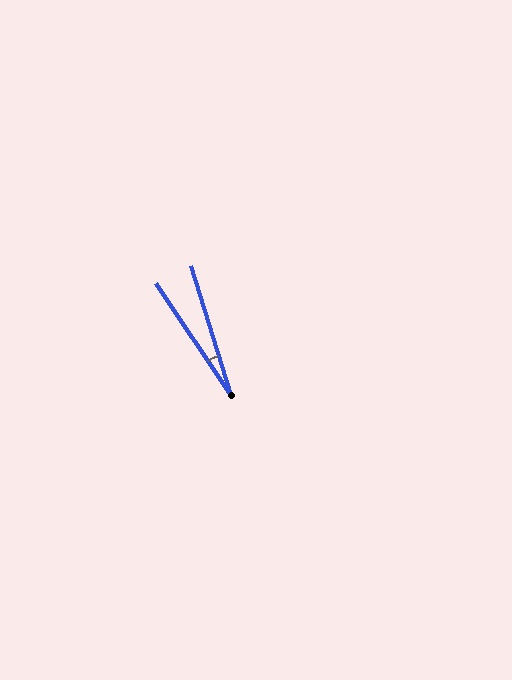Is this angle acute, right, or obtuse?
It is acute.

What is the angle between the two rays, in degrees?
Approximately 17 degrees.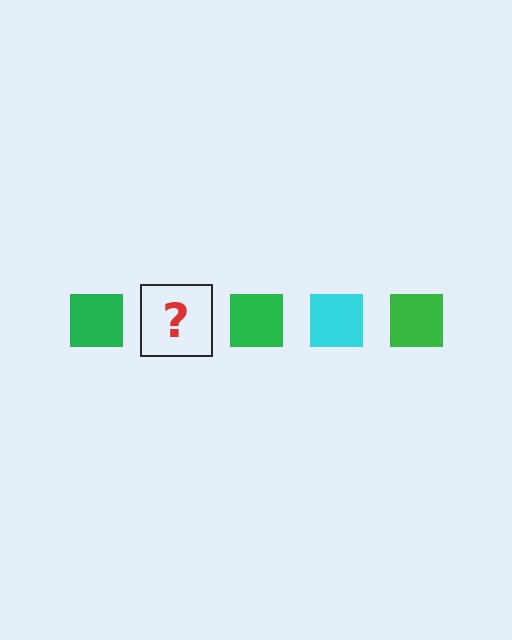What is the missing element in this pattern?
The missing element is a cyan square.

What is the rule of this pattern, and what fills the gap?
The rule is that the pattern cycles through green, cyan squares. The gap should be filled with a cyan square.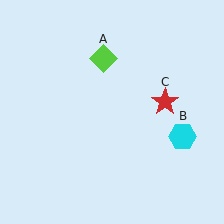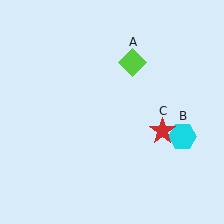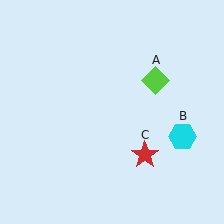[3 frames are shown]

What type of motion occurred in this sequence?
The lime diamond (object A), red star (object C) rotated clockwise around the center of the scene.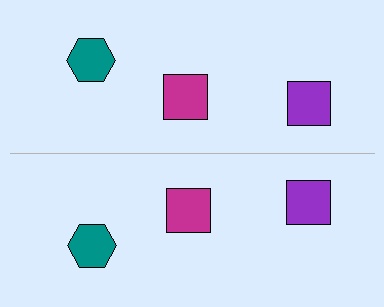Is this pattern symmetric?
Yes, this pattern has bilateral (reflection) symmetry.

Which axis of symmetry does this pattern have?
The pattern has a horizontal axis of symmetry running through the center of the image.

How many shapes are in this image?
There are 6 shapes in this image.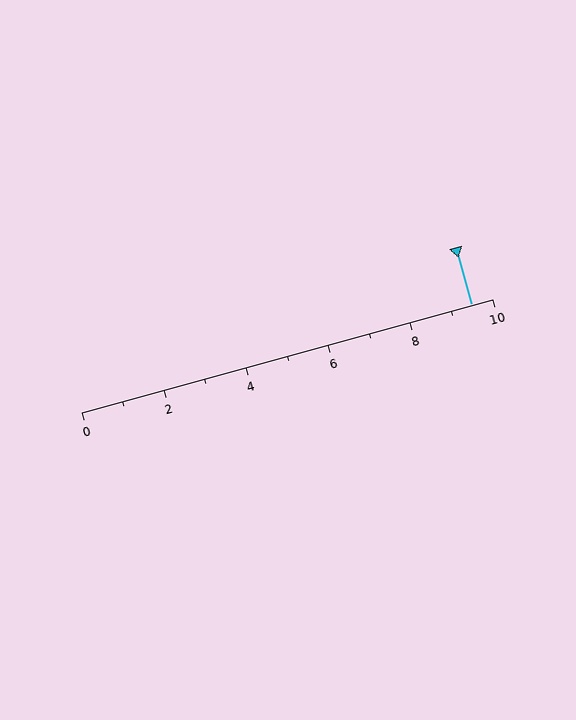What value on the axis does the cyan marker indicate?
The marker indicates approximately 9.5.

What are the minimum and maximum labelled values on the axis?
The axis runs from 0 to 10.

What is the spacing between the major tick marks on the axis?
The major ticks are spaced 2 apart.